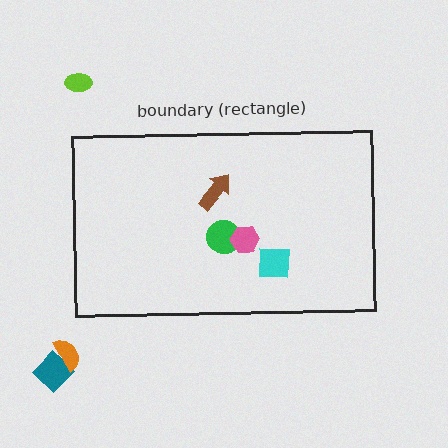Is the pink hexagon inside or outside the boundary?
Inside.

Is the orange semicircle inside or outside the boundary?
Outside.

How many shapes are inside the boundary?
4 inside, 3 outside.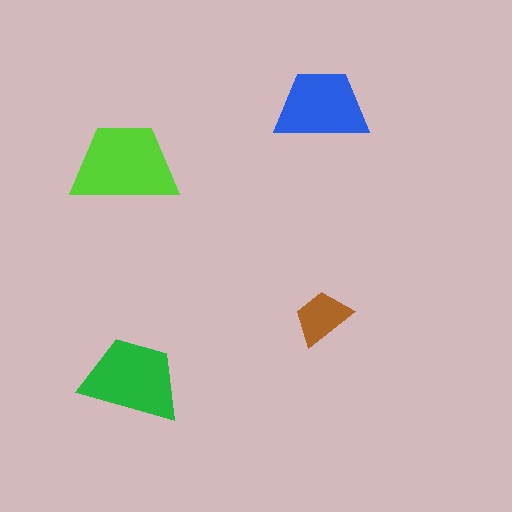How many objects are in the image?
There are 4 objects in the image.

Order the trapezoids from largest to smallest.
the lime one, the green one, the blue one, the brown one.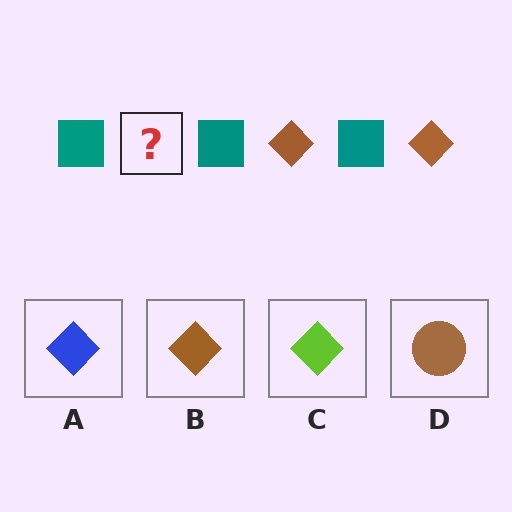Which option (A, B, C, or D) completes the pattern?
B.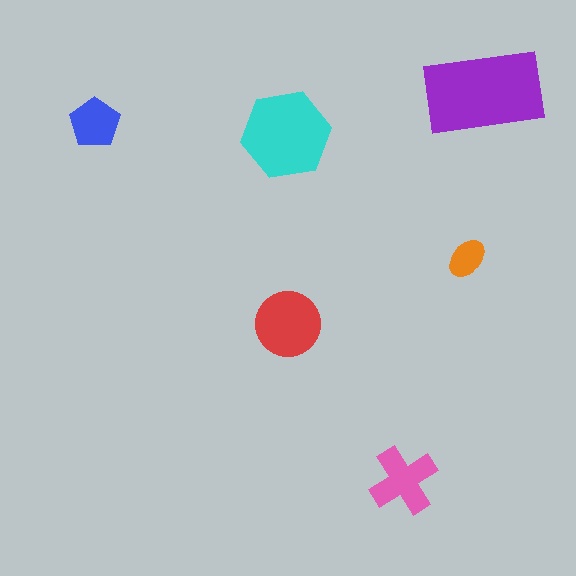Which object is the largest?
The purple rectangle.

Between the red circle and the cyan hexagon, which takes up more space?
The cyan hexagon.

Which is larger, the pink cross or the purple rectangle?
The purple rectangle.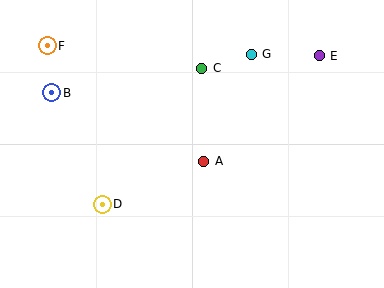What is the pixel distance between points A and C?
The distance between A and C is 93 pixels.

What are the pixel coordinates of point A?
Point A is at (204, 161).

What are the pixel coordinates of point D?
Point D is at (102, 204).